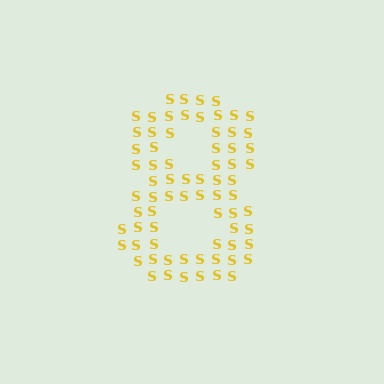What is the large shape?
The large shape is the digit 8.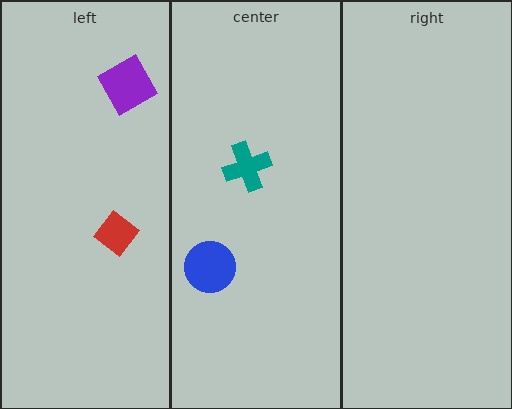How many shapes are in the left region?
2.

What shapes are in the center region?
The blue circle, the teal cross.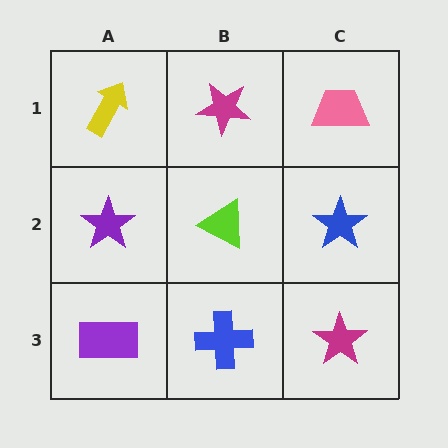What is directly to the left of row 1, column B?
A yellow arrow.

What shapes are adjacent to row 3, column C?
A blue star (row 2, column C), a blue cross (row 3, column B).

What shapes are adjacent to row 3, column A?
A purple star (row 2, column A), a blue cross (row 3, column B).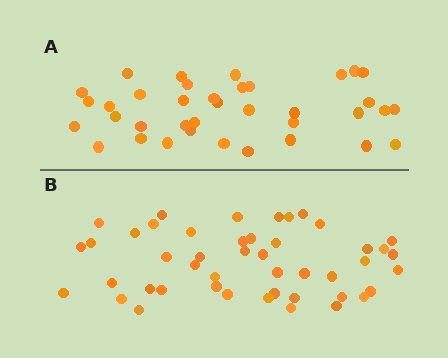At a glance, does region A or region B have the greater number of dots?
Region B (the bottom region) has more dots.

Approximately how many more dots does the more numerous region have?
Region B has roughly 8 or so more dots than region A.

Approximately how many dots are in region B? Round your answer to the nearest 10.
About 50 dots. (The exact count is 46, which rounds to 50.)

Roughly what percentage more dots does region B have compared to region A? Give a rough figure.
About 25% more.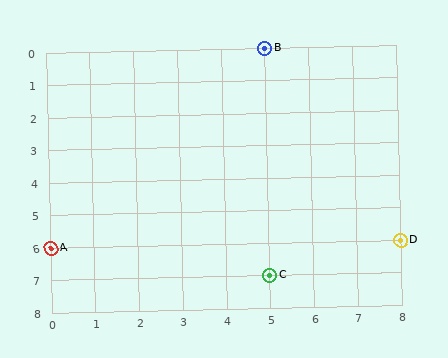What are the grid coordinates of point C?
Point C is at grid coordinates (5, 7).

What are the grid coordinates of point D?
Point D is at grid coordinates (8, 6).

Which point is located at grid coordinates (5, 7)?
Point C is at (5, 7).